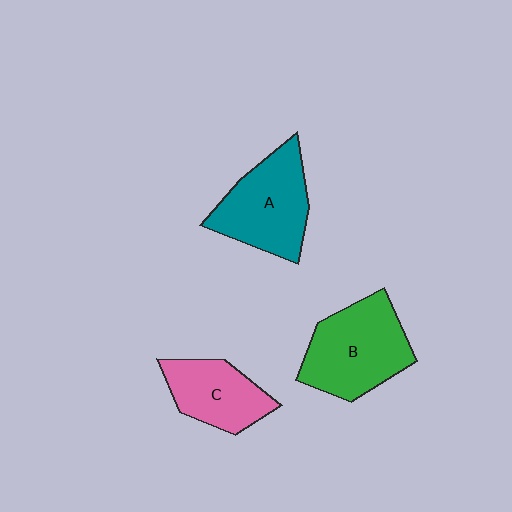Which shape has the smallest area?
Shape C (pink).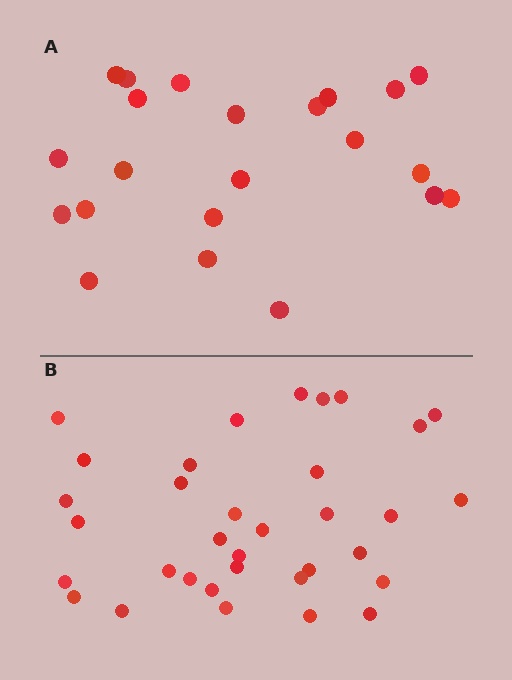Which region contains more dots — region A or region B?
Region B (the bottom region) has more dots.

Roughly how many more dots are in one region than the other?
Region B has roughly 12 or so more dots than region A.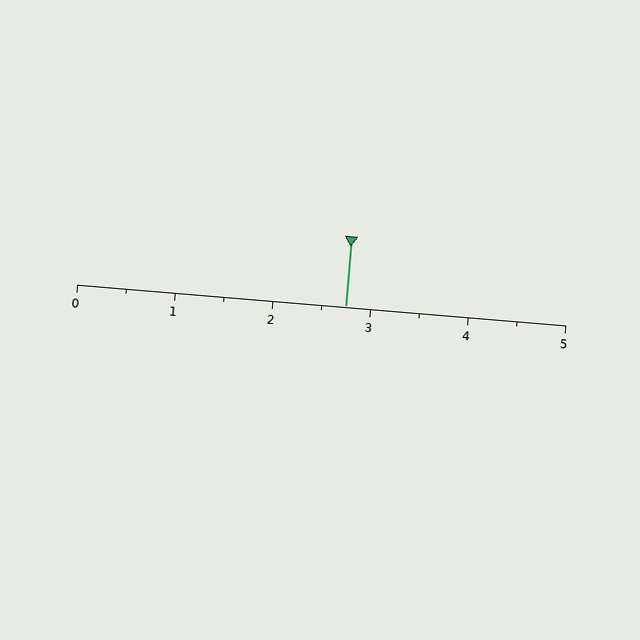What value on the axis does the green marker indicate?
The marker indicates approximately 2.8.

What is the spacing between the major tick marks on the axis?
The major ticks are spaced 1 apart.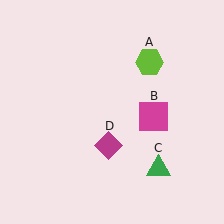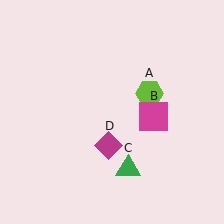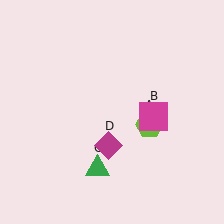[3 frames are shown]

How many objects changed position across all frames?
2 objects changed position: lime hexagon (object A), green triangle (object C).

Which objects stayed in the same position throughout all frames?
Magenta square (object B) and magenta diamond (object D) remained stationary.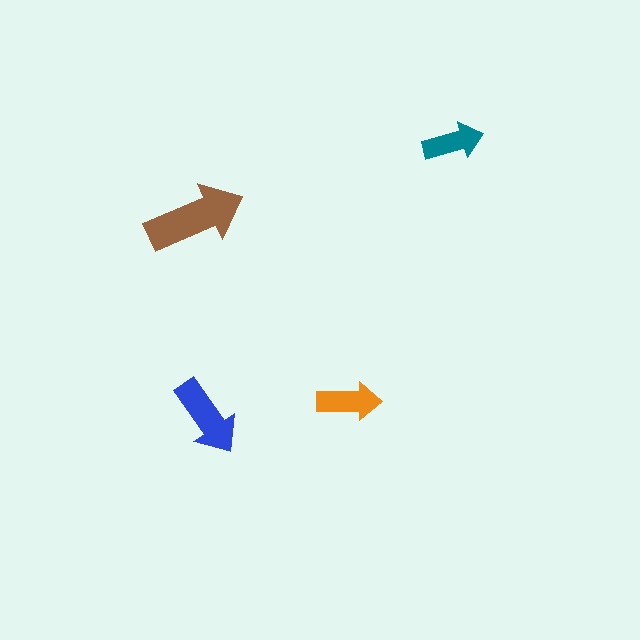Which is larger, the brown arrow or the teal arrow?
The brown one.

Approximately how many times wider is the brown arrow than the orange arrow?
About 1.5 times wider.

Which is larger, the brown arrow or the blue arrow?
The brown one.